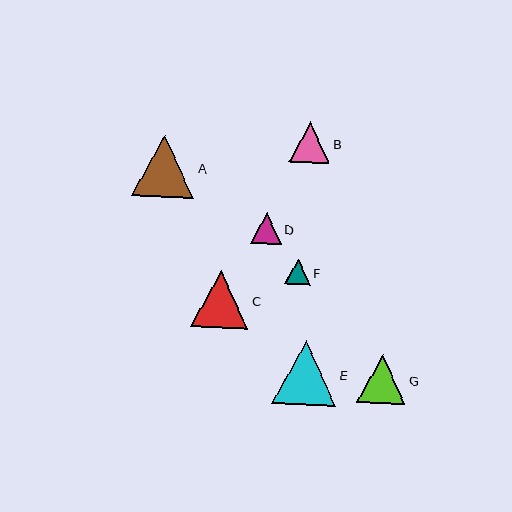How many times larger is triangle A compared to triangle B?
Triangle A is approximately 1.5 times the size of triangle B.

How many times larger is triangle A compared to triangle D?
Triangle A is approximately 2.0 times the size of triangle D.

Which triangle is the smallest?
Triangle F is the smallest with a size of approximately 25 pixels.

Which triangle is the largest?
Triangle E is the largest with a size of approximately 64 pixels.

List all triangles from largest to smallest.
From largest to smallest: E, A, C, G, B, D, F.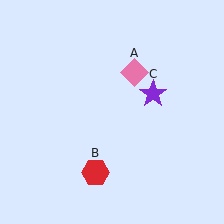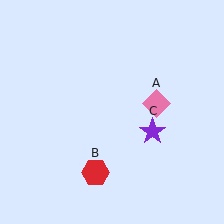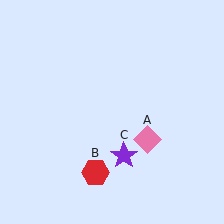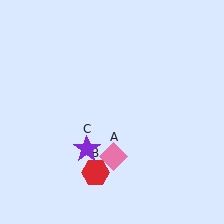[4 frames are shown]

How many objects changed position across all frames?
2 objects changed position: pink diamond (object A), purple star (object C).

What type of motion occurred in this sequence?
The pink diamond (object A), purple star (object C) rotated clockwise around the center of the scene.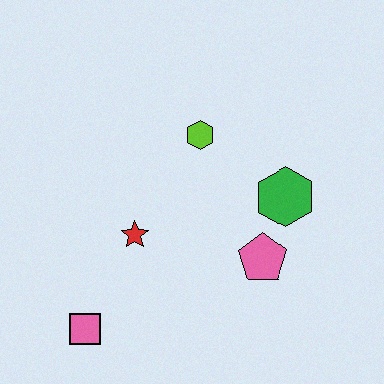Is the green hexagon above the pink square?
Yes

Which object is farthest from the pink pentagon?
The pink square is farthest from the pink pentagon.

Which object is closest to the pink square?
The red star is closest to the pink square.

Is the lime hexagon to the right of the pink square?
Yes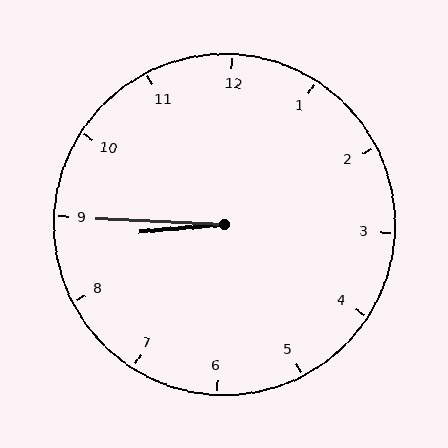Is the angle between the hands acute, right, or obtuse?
It is acute.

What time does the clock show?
8:45.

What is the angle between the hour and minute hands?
Approximately 8 degrees.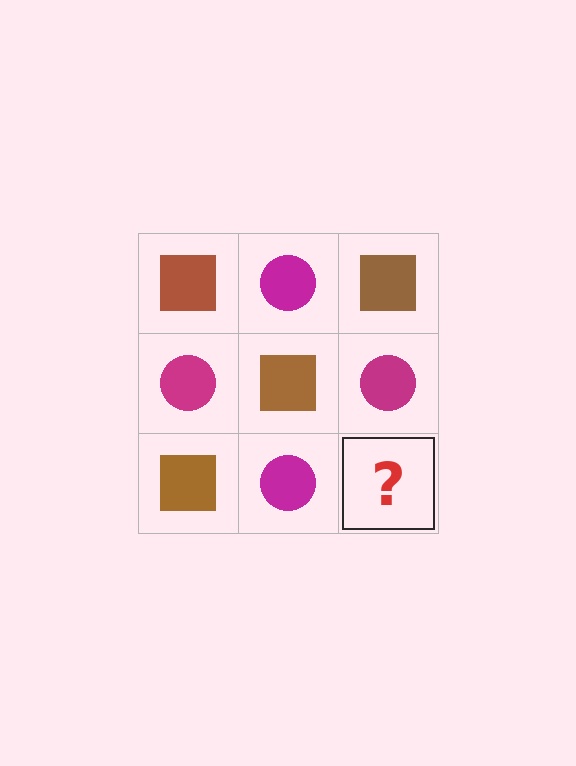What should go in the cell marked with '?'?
The missing cell should contain a brown square.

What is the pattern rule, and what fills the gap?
The rule is that it alternates brown square and magenta circle in a checkerboard pattern. The gap should be filled with a brown square.